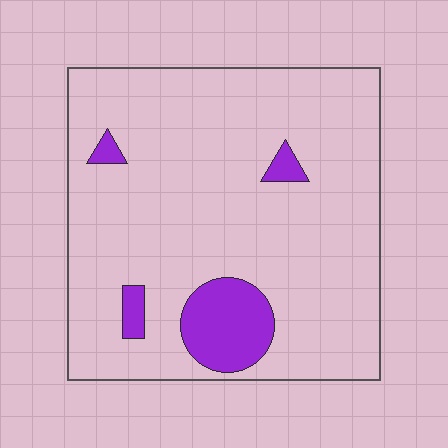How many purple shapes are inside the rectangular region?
4.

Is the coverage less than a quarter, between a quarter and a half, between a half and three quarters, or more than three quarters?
Less than a quarter.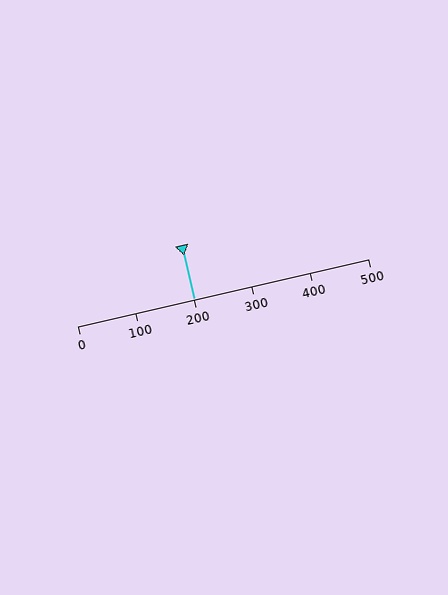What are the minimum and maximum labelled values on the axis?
The axis runs from 0 to 500.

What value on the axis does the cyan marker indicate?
The marker indicates approximately 200.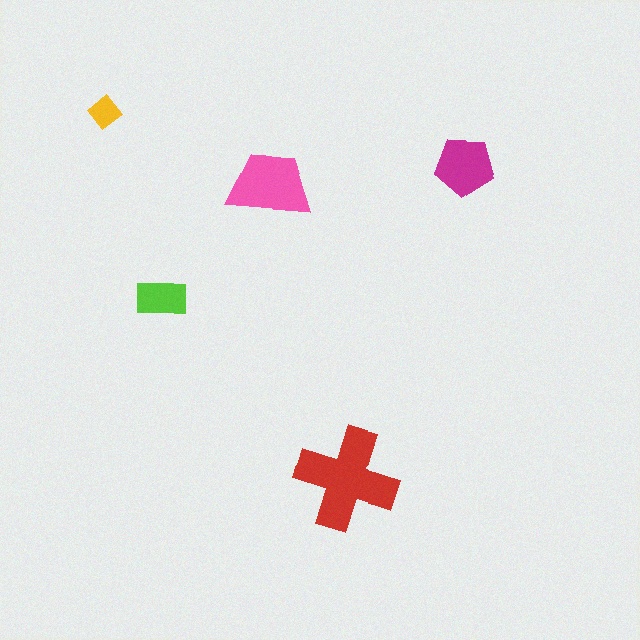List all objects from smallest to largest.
The yellow diamond, the lime rectangle, the magenta pentagon, the pink trapezoid, the red cross.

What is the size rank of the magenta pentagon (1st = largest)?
3rd.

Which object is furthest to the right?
The magenta pentagon is rightmost.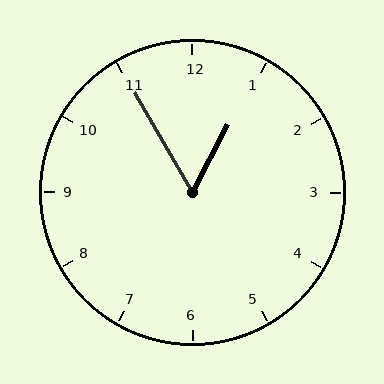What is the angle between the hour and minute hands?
Approximately 58 degrees.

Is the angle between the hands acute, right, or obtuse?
It is acute.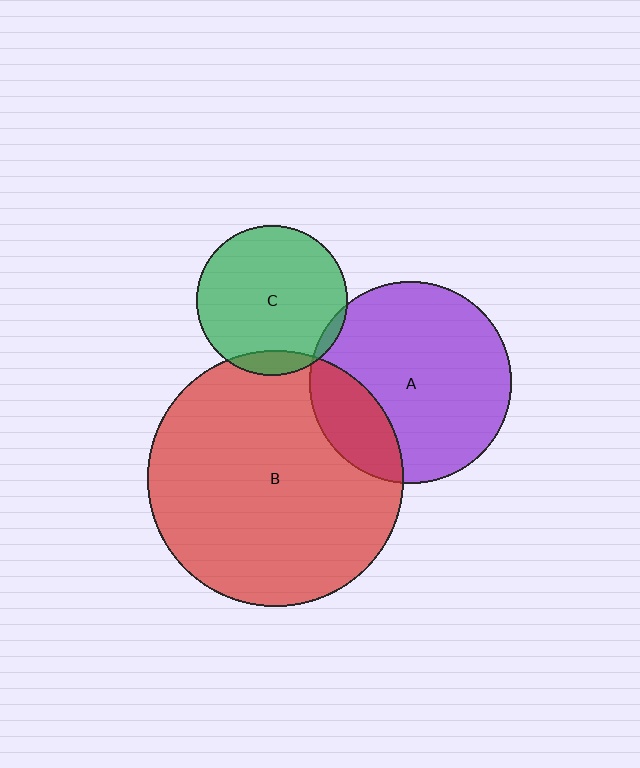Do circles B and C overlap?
Yes.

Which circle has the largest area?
Circle B (red).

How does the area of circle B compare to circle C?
Approximately 2.9 times.